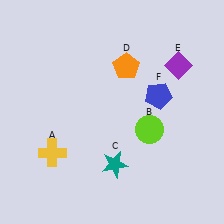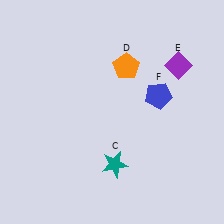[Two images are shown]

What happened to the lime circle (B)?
The lime circle (B) was removed in Image 2. It was in the bottom-right area of Image 1.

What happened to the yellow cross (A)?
The yellow cross (A) was removed in Image 2. It was in the bottom-left area of Image 1.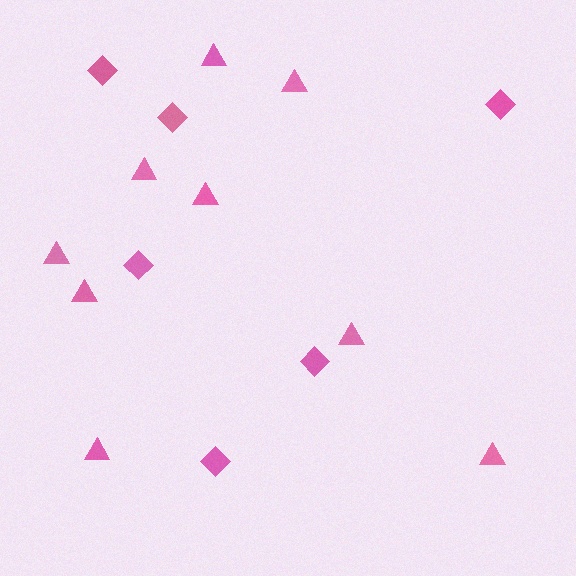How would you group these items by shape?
There are 2 groups: one group of diamonds (6) and one group of triangles (9).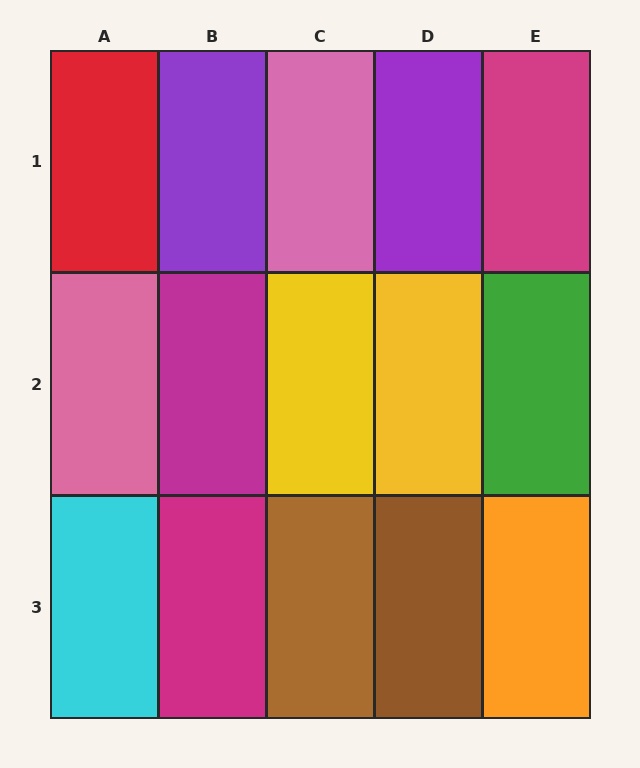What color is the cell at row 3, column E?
Orange.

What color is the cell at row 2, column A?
Pink.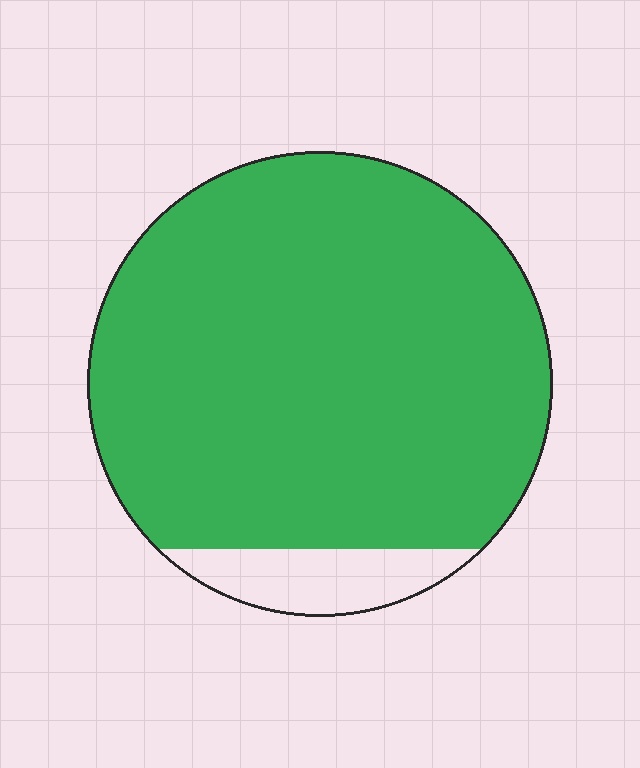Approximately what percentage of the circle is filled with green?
Approximately 90%.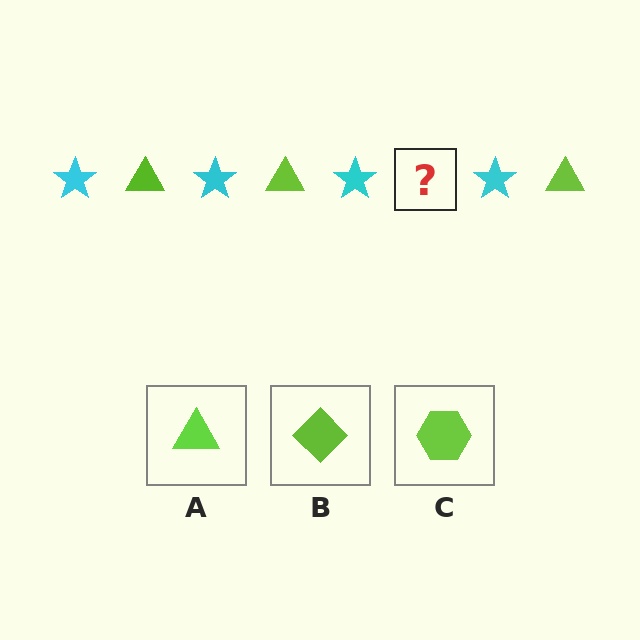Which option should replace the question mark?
Option A.